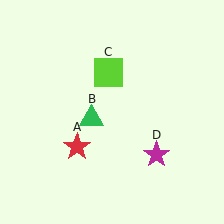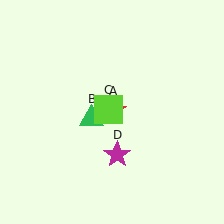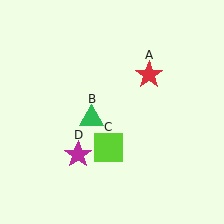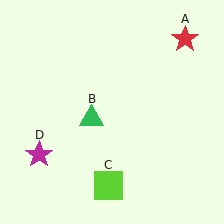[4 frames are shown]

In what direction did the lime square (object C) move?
The lime square (object C) moved down.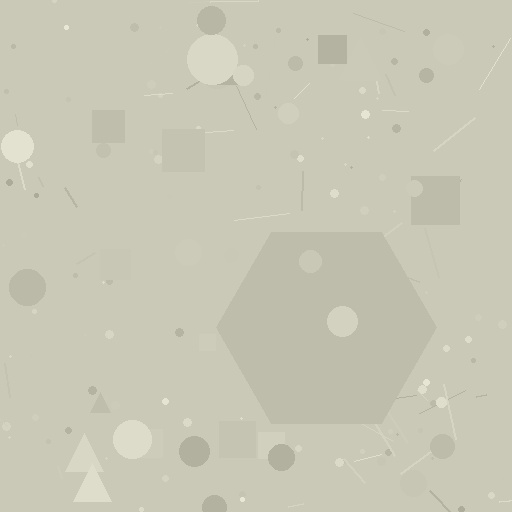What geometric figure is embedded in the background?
A hexagon is embedded in the background.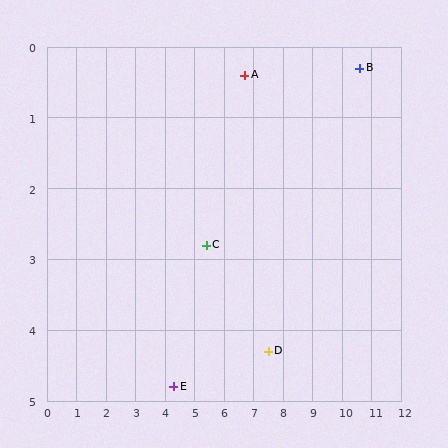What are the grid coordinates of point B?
Point B is at approximately (10.6, 0.3).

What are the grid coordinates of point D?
Point D is at approximately (7.5, 4.3).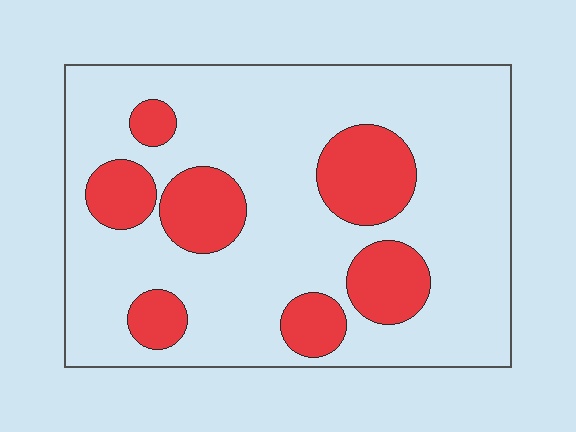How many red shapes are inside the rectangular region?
7.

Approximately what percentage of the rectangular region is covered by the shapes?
Approximately 25%.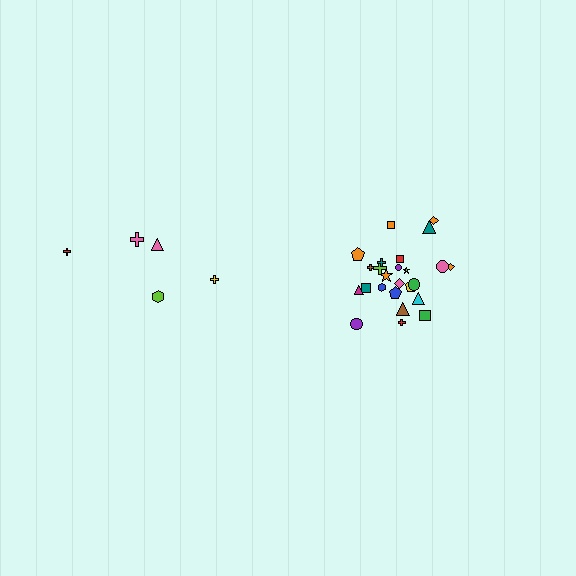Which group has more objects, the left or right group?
The right group.